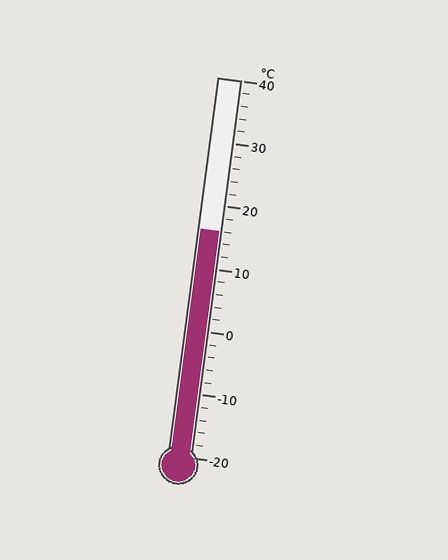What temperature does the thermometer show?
The thermometer shows approximately 16°C.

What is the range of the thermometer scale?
The thermometer scale ranges from -20°C to 40°C.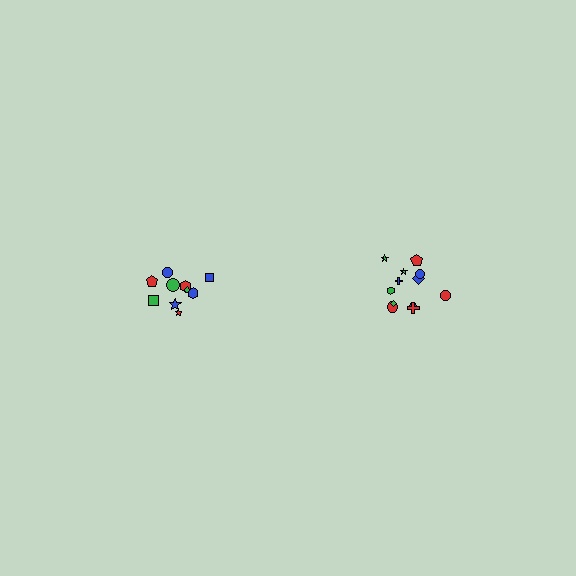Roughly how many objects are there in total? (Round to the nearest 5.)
Roughly 20 objects in total.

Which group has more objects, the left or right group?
The right group.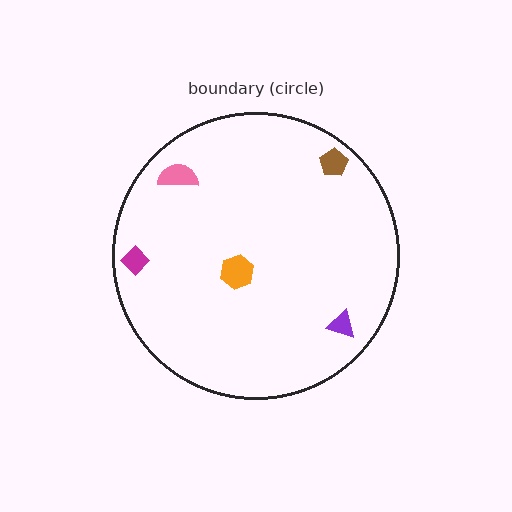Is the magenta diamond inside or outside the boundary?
Inside.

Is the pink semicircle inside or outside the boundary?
Inside.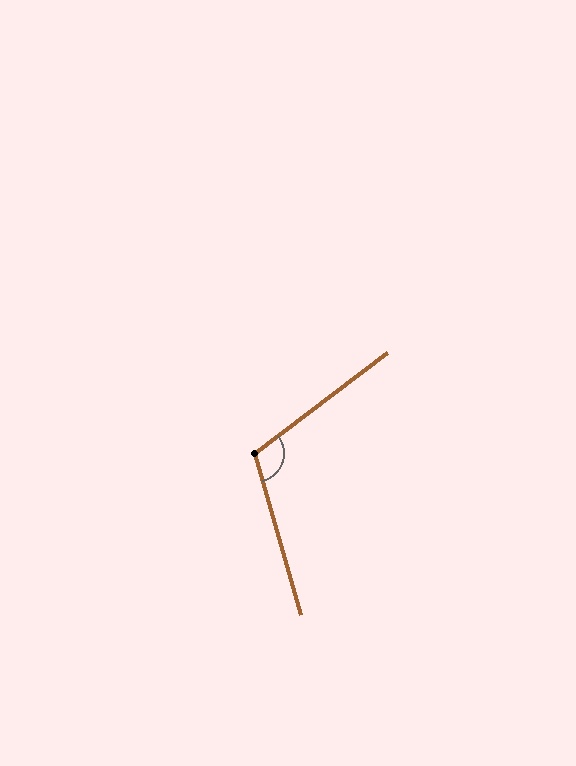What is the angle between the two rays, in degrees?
Approximately 111 degrees.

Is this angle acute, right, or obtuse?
It is obtuse.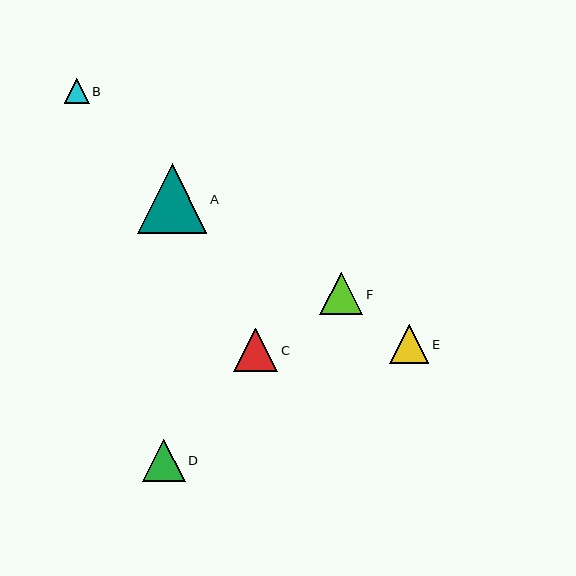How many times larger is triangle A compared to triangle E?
Triangle A is approximately 1.8 times the size of triangle E.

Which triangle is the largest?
Triangle A is the largest with a size of approximately 70 pixels.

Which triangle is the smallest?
Triangle B is the smallest with a size of approximately 25 pixels.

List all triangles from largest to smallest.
From largest to smallest: A, C, F, D, E, B.